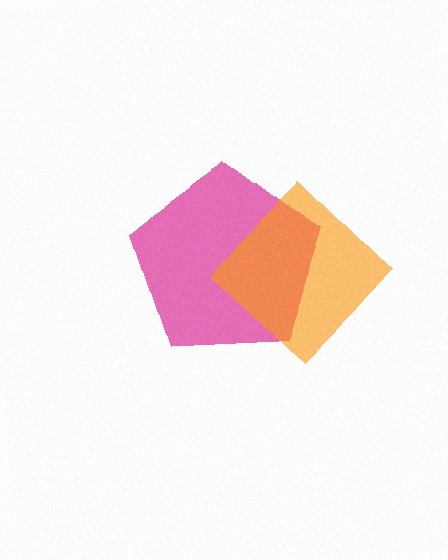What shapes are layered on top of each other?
The layered shapes are: a magenta pentagon, an orange diamond.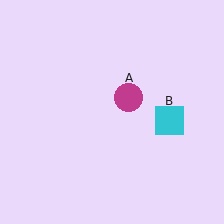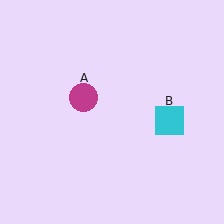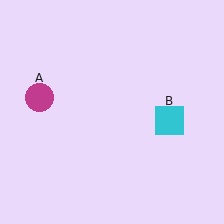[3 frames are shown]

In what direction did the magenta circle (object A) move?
The magenta circle (object A) moved left.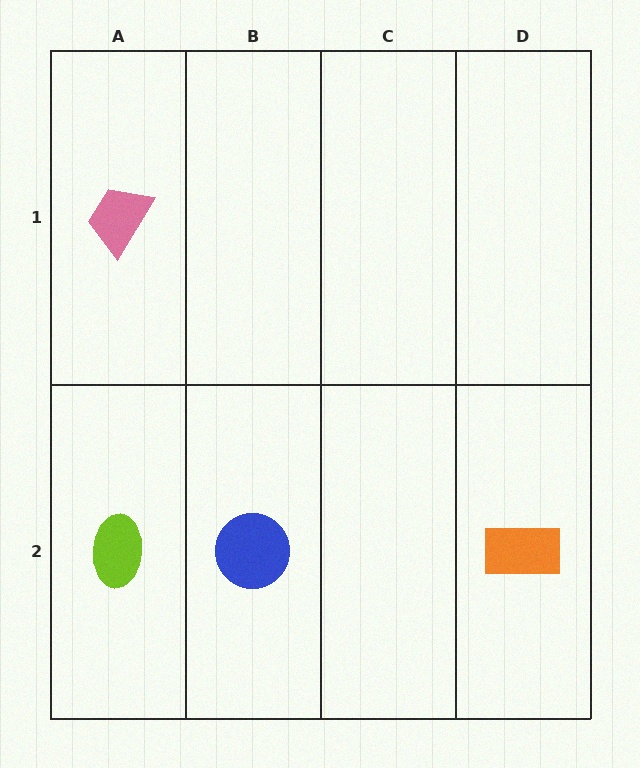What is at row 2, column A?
A lime ellipse.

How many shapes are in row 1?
1 shape.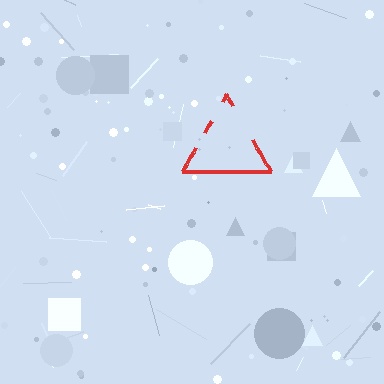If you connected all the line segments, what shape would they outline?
They would outline a triangle.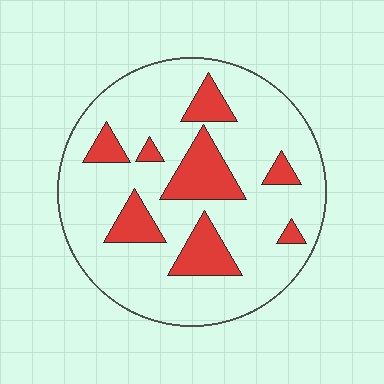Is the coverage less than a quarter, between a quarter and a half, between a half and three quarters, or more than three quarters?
Less than a quarter.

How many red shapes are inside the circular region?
8.